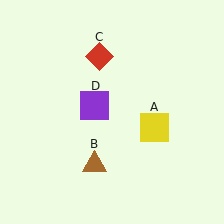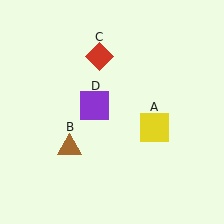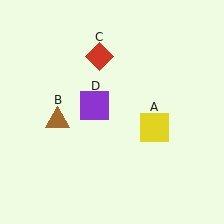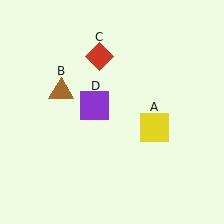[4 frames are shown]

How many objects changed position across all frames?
1 object changed position: brown triangle (object B).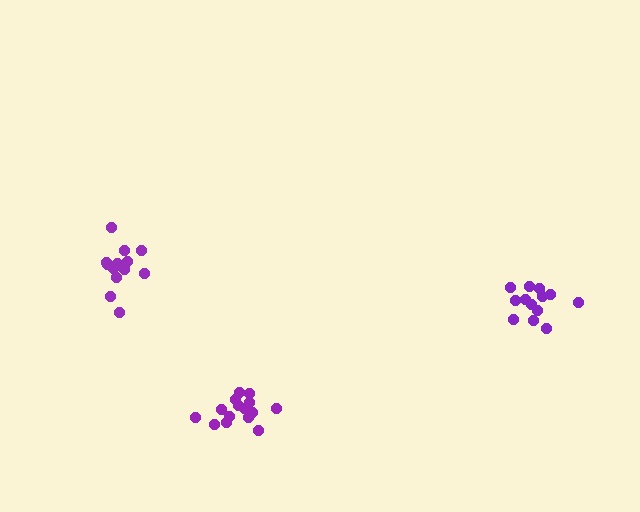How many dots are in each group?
Group 1: 15 dots, Group 2: 13 dots, Group 3: 14 dots (42 total).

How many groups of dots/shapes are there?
There are 3 groups.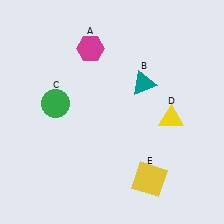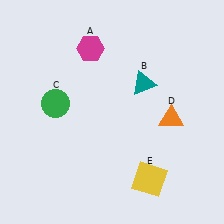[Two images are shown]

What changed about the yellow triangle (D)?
In Image 1, D is yellow. In Image 2, it changed to orange.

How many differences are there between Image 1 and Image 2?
There is 1 difference between the two images.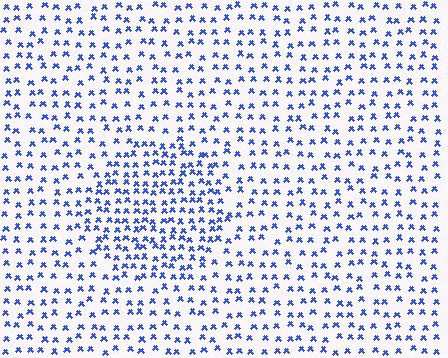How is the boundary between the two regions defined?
The boundary is defined by a change in element density (approximately 1.7x ratio). All elements are the same color, size, and shape.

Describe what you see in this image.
The image contains small blue elements arranged at two different densities. A circle-shaped region is visible where the elements are more densely packed than the surrounding area.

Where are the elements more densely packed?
The elements are more densely packed inside the circle boundary.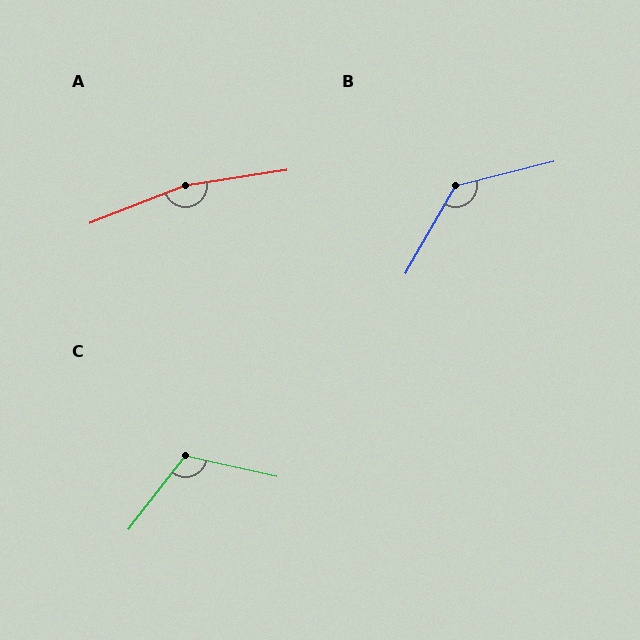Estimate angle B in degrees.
Approximately 134 degrees.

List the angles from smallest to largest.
C (115°), B (134°), A (168°).